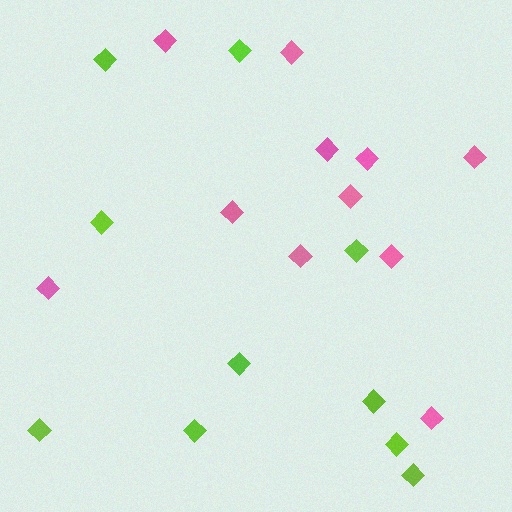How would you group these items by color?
There are 2 groups: one group of lime diamonds (10) and one group of pink diamonds (11).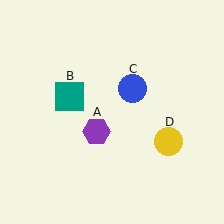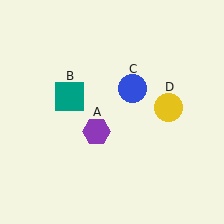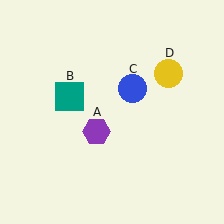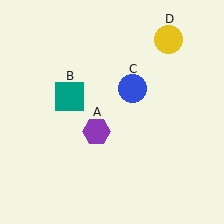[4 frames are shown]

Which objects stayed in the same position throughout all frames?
Purple hexagon (object A) and teal square (object B) and blue circle (object C) remained stationary.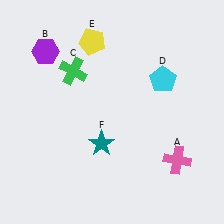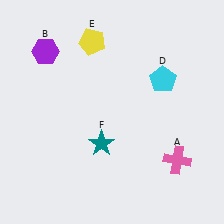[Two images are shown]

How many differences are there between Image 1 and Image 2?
There is 1 difference between the two images.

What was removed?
The green cross (C) was removed in Image 2.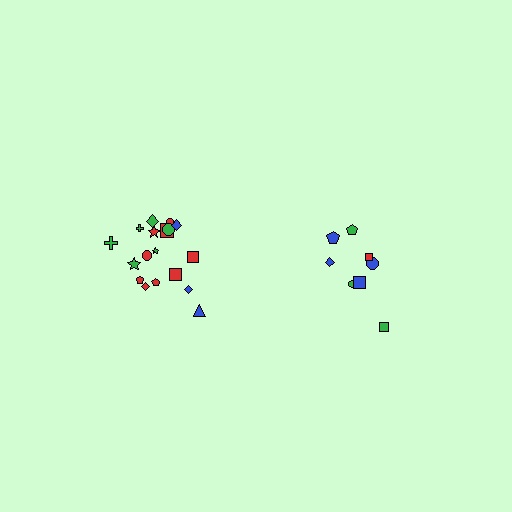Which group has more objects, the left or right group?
The left group.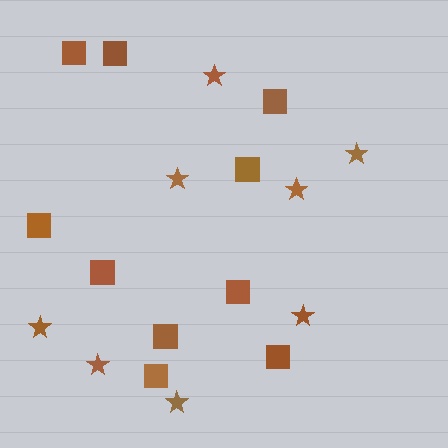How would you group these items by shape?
There are 2 groups: one group of squares (10) and one group of stars (8).